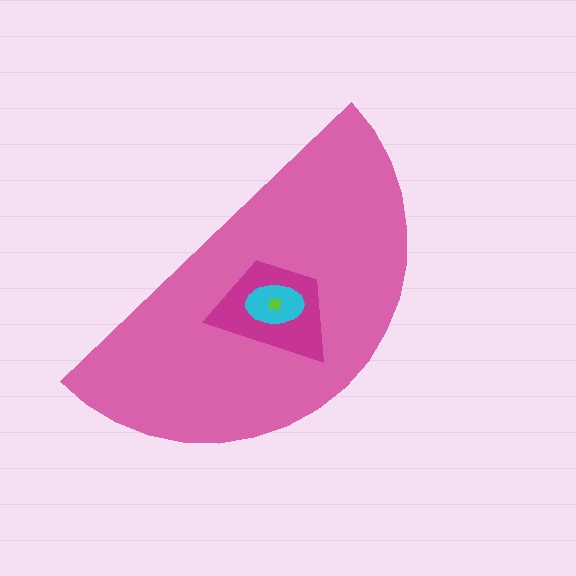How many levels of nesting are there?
4.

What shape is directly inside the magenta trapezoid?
The cyan ellipse.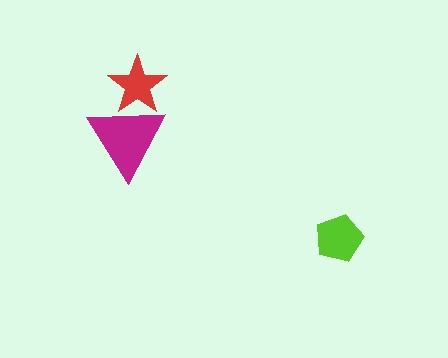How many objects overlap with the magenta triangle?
1 object overlaps with the magenta triangle.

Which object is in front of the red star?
The magenta triangle is in front of the red star.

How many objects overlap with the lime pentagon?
0 objects overlap with the lime pentagon.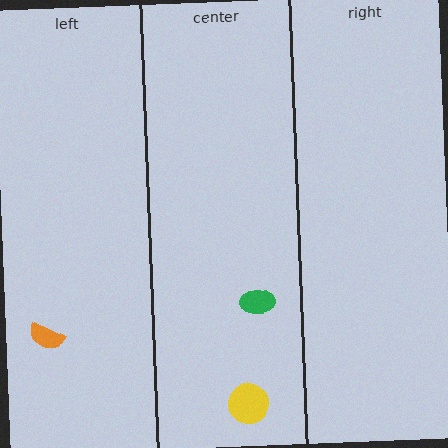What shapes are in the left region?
The orange semicircle.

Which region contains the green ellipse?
The center region.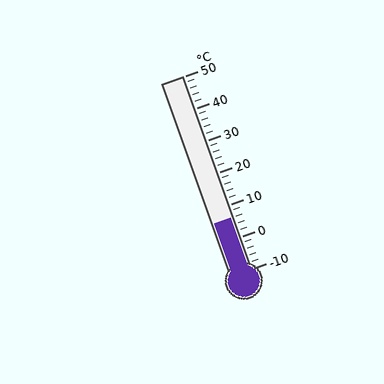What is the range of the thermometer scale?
The thermometer scale ranges from -10°C to 50°C.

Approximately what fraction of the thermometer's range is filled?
The thermometer is filled to approximately 25% of its range.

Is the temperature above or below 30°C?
The temperature is below 30°C.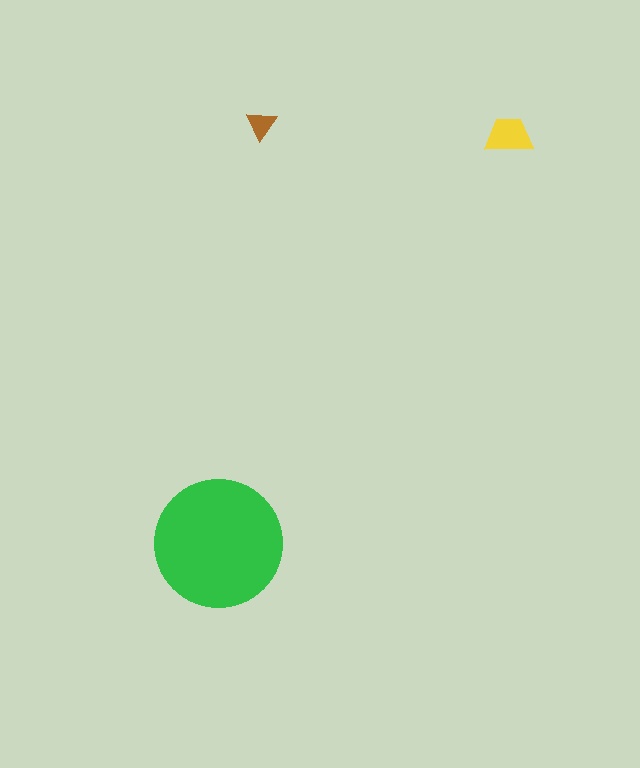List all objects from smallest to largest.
The brown triangle, the yellow trapezoid, the green circle.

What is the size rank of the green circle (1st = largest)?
1st.